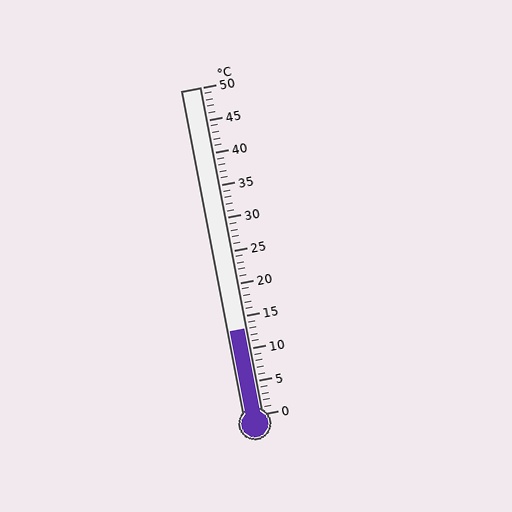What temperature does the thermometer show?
The thermometer shows approximately 13°C.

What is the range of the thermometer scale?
The thermometer scale ranges from 0°C to 50°C.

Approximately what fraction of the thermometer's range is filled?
The thermometer is filled to approximately 25% of its range.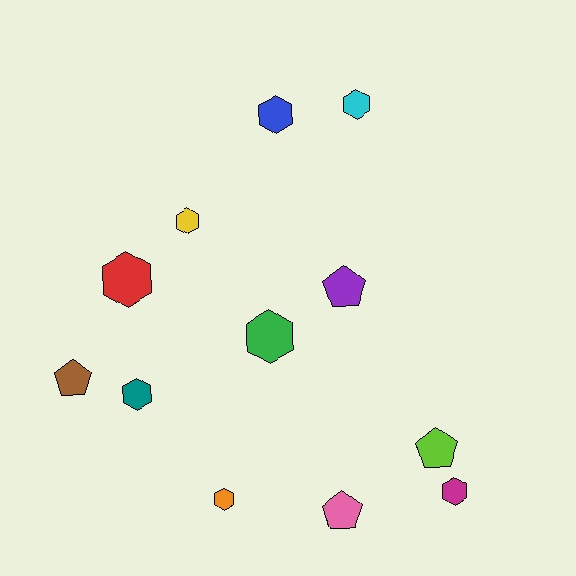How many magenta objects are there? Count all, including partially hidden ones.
There is 1 magenta object.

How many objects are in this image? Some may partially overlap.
There are 12 objects.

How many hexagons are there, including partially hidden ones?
There are 8 hexagons.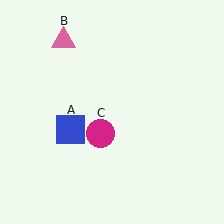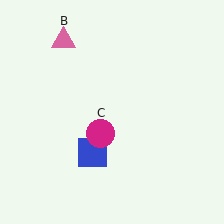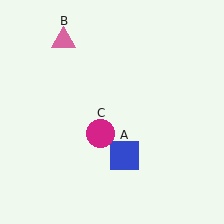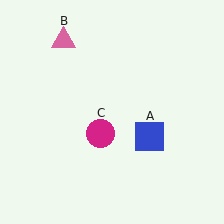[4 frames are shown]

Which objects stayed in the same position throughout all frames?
Pink triangle (object B) and magenta circle (object C) remained stationary.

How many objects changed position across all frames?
1 object changed position: blue square (object A).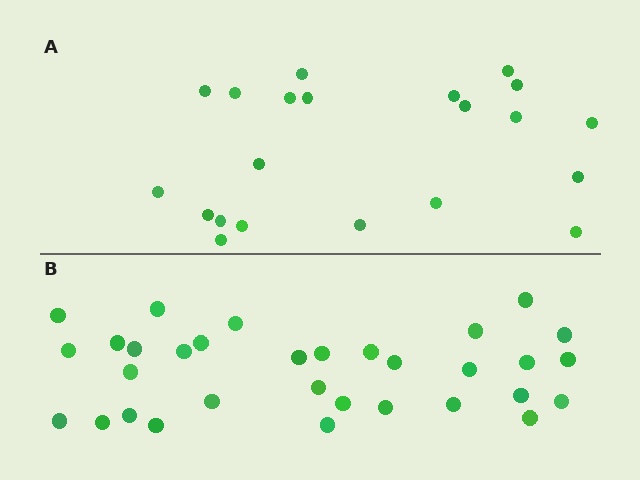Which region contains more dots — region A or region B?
Region B (the bottom region) has more dots.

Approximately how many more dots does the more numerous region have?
Region B has roughly 12 or so more dots than region A.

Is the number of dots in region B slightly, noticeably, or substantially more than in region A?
Region B has substantially more. The ratio is roughly 1.5 to 1.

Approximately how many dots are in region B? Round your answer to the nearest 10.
About 30 dots. (The exact count is 32, which rounds to 30.)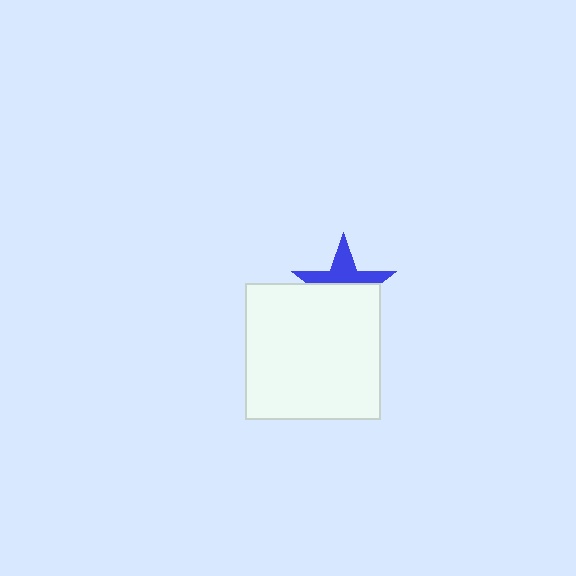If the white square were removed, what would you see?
You would see the complete blue star.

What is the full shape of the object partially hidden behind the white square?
The partially hidden object is a blue star.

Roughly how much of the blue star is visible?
A small part of it is visible (roughly 44%).